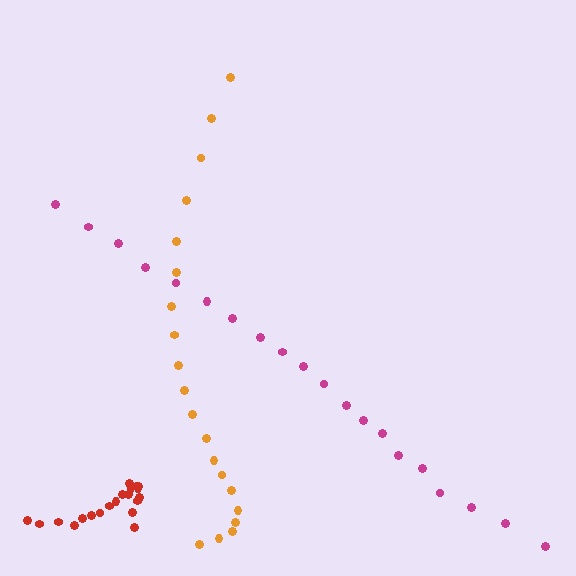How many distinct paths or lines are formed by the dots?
There are 3 distinct paths.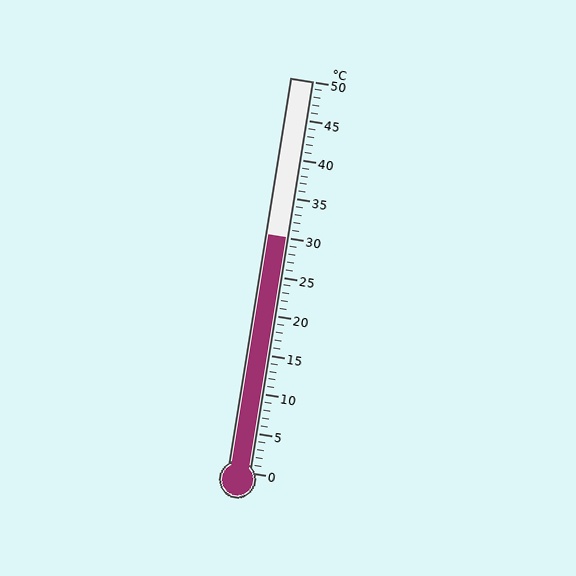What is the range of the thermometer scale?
The thermometer scale ranges from 0°C to 50°C.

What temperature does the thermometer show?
The thermometer shows approximately 30°C.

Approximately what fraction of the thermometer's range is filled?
The thermometer is filled to approximately 60% of its range.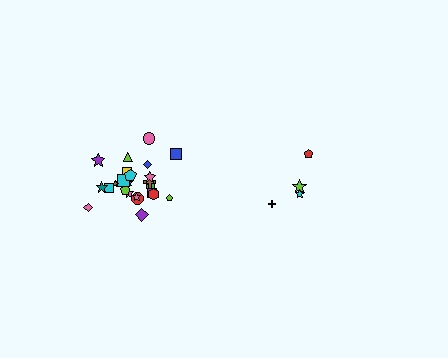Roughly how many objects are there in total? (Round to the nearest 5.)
Roughly 30 objects in total.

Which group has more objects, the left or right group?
The left group.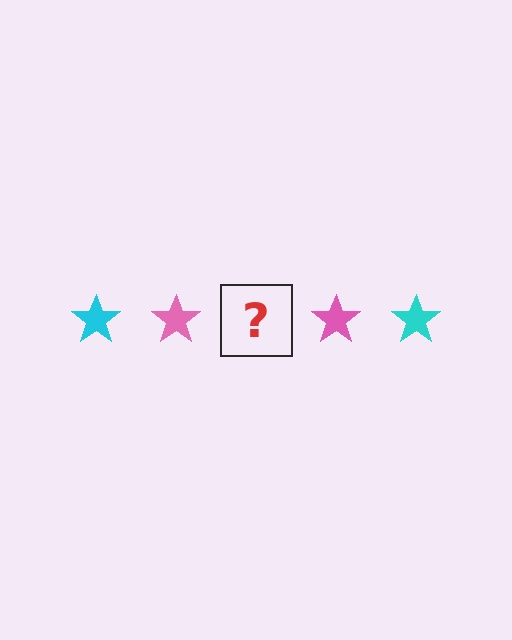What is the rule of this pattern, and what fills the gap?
The rule is that the pattern cycles through cyan, pink stars. The gap should be filled with a cyan star.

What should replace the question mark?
The question mark should be replaced with a cyan star.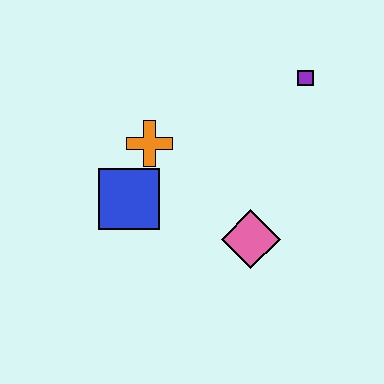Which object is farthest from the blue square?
The purple square is farthest from the blue square.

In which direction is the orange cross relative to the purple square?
The orange cross is to the left of the purple square.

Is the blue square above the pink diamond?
Yes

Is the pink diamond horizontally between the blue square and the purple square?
Yes